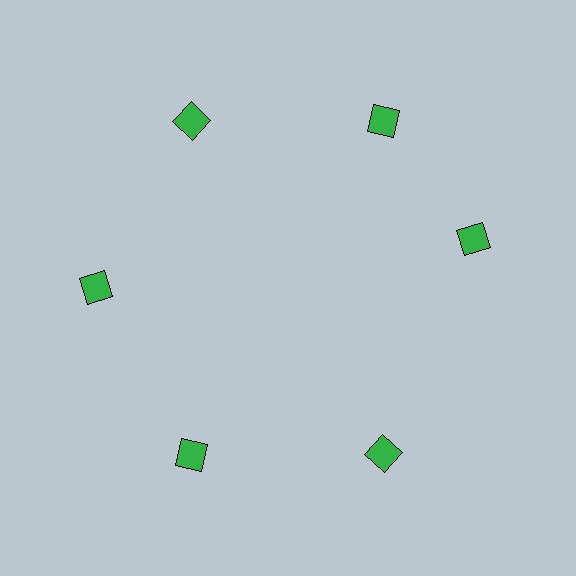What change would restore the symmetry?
The symmetry would be restored by rotating it back into even spacing with its neighbors so that all 6 squares sit at equal angles and equal distance from the center.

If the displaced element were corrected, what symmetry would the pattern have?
It would have 6-fold rotational symmetry — the pattern would map onto itself every 60 degrees.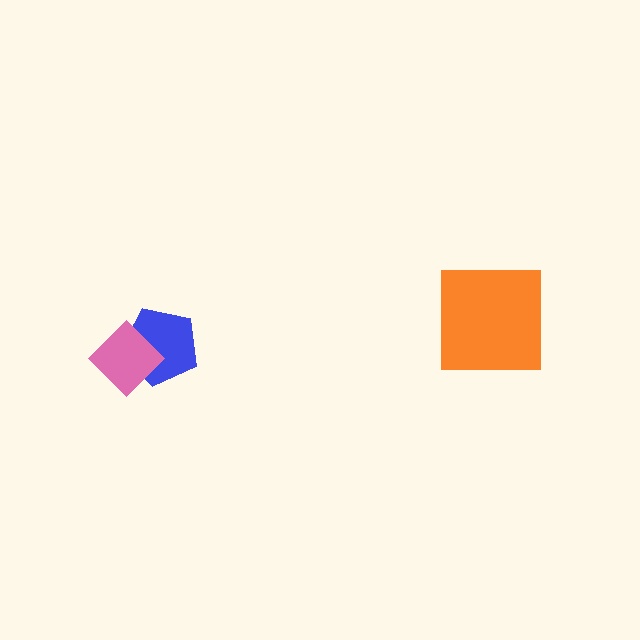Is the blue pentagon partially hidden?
Yes, it is partially covered by another shape.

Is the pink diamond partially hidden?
No, no other shape covers it.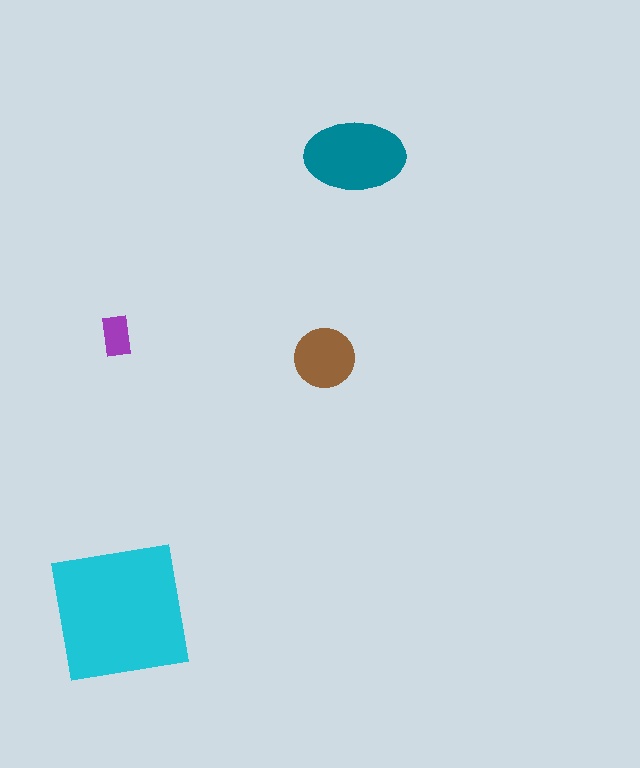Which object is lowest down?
The cyan square is bottommost.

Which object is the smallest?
The purple rectangle.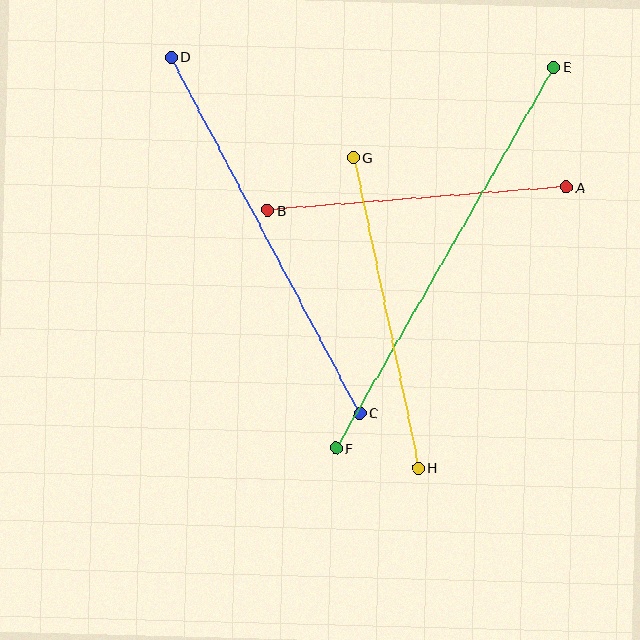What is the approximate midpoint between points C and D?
The midpoint is at approximately (265, 235) pixels.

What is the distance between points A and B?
The distance is approximately 299 pixels.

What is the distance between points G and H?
The distance is approximately 317 pixels.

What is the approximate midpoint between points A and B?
The midpoint is at approximately (417, 199) pixels.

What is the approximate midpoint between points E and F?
The midpoint is at approximately (445, 258) pixels.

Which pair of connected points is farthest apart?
Points E and F are farthest apart.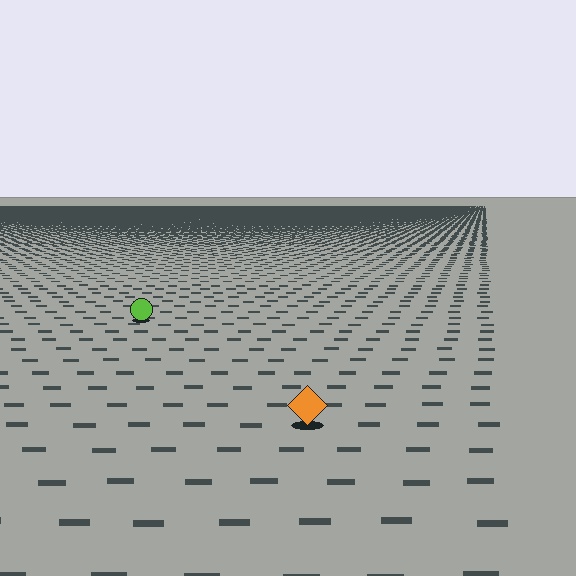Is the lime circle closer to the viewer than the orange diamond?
No. The orange diamond is closer — you can tell from the texture gradient: the ground texture is coarser near it.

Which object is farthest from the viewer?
The lime circle is farthest from the viewer. It appears smaller and the ground texture around it is denser.